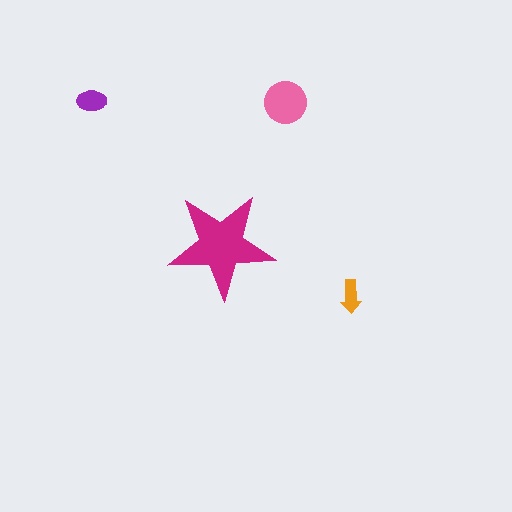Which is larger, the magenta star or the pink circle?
The magenta star.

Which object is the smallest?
The orange arrow.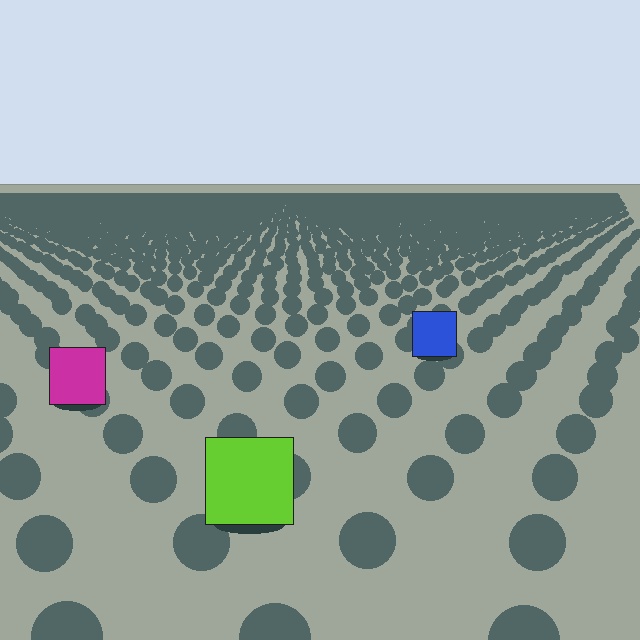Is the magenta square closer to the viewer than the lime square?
No. The lime square is closer — you can tell from the texture gradient: the ground texture is coarser near it.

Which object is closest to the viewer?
The lime square is closest. The texture marks near it are larger and more spread out.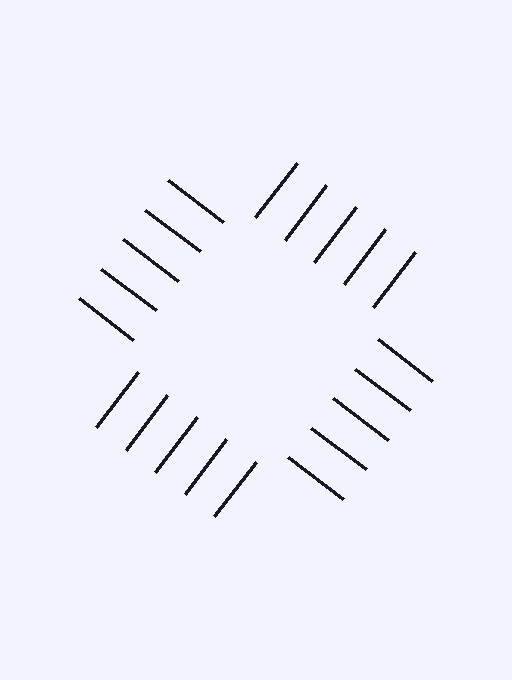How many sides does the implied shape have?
4 sides — the line-ends trace a square.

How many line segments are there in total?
20 — 5 along each of the 4 edges.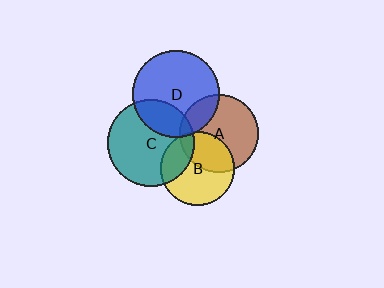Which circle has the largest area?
Circle D (blue).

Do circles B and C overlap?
Yes.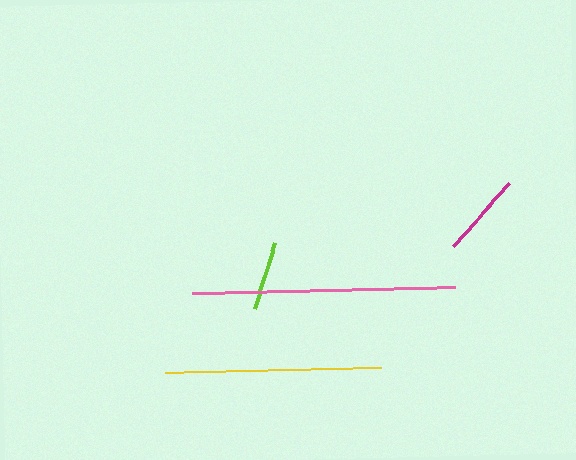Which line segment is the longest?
The pink line is the longest at approximately 263 pixels.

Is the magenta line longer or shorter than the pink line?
The pink line is longer than the magenta line.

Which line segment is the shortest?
The lime line is the shortest at approximately 69 pixels.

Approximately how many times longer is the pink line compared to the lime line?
The pink line is approximately 3.8 times the length of the lime line.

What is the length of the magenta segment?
The magenta segment is approximately 84 pixels long.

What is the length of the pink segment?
The pink segment is approximately 263 pixels long.